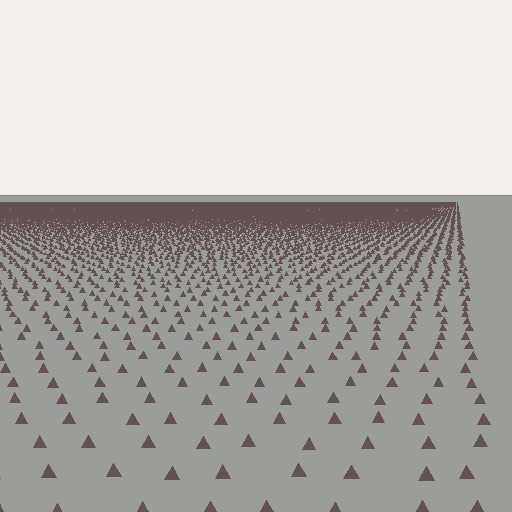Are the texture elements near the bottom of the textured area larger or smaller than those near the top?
Larger. Near the bottom, elements are closer to the viewer and appear at a bigger on-screen size.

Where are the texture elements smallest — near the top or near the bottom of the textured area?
Near the top.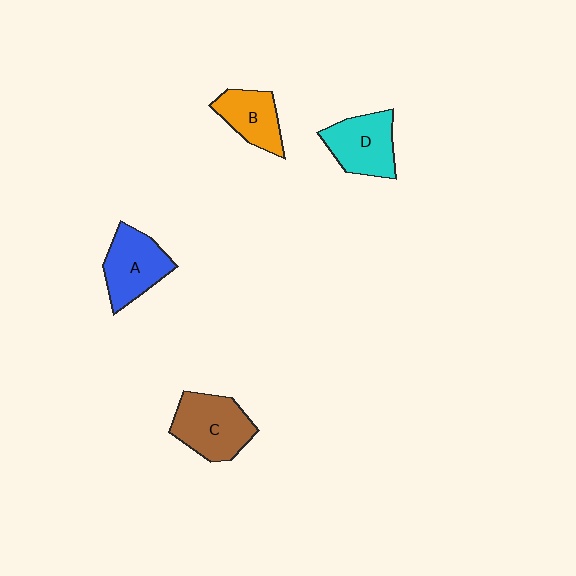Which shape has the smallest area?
Shape B (orange).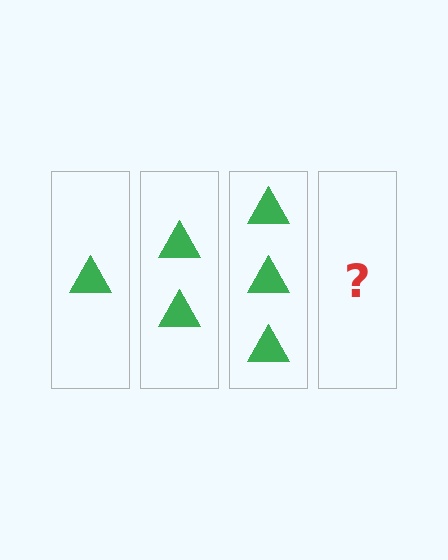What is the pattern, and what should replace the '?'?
The pattern is that each step adds one more triangle. The '?' should be 4 triangles.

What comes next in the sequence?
The next element should be 4 triangles.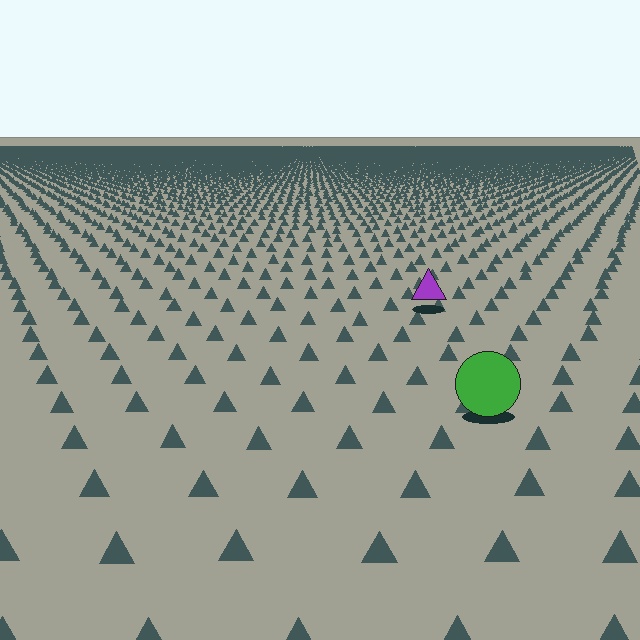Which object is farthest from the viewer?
The purple triangle is farthest from the viewer. It appears smaller and the ground texture around it is denser.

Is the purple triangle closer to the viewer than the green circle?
No. The green circle is closer — you can tell from the texture gradient: the ground texture is coarser near it.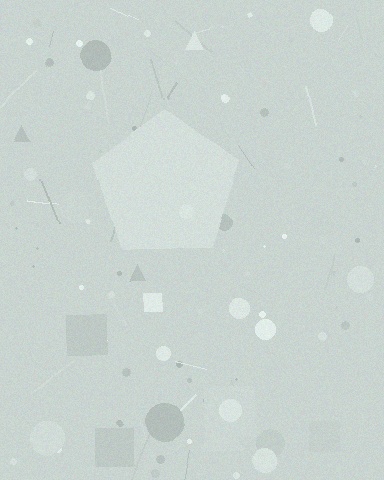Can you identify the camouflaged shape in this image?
The camouflaged shape is a pentagon.